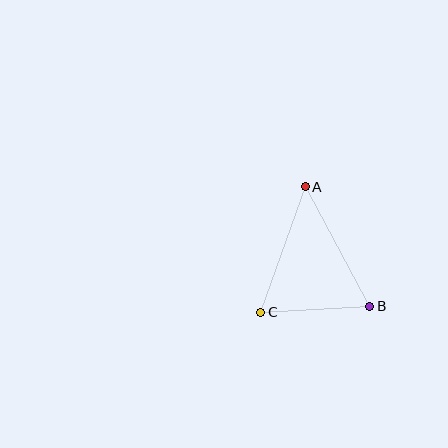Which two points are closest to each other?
Points B and C are closest to each other.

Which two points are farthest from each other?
Points A and B are farthest from each other.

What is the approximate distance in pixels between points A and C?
The distance between A and C is approximately 133 pixels.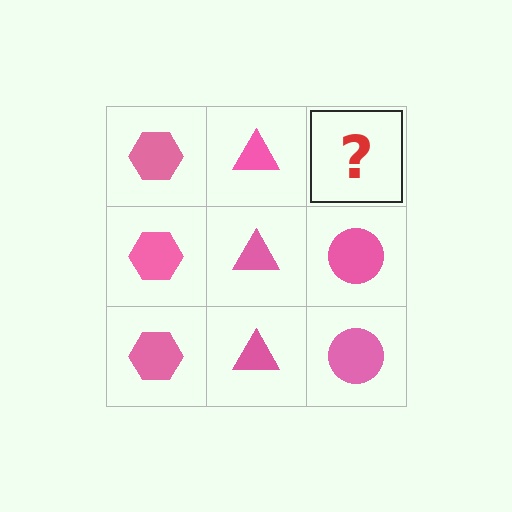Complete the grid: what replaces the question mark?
The question mark should be replaced with a pink circle.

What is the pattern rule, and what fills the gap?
The rule is that each column has a consistent shape. The gap should be filled with a pink circle.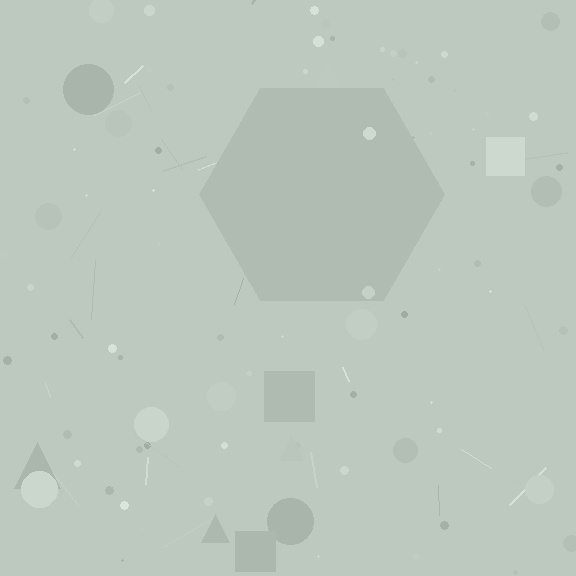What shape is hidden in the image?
A hexagon is hidden in the image.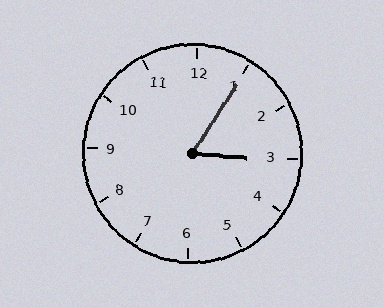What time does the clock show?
3:05.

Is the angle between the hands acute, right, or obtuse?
It is acute.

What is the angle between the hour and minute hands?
Approximately 62 degrees.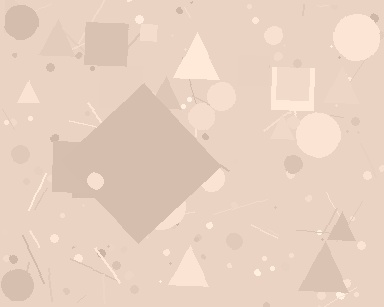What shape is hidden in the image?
A diamond is hidden in the image.